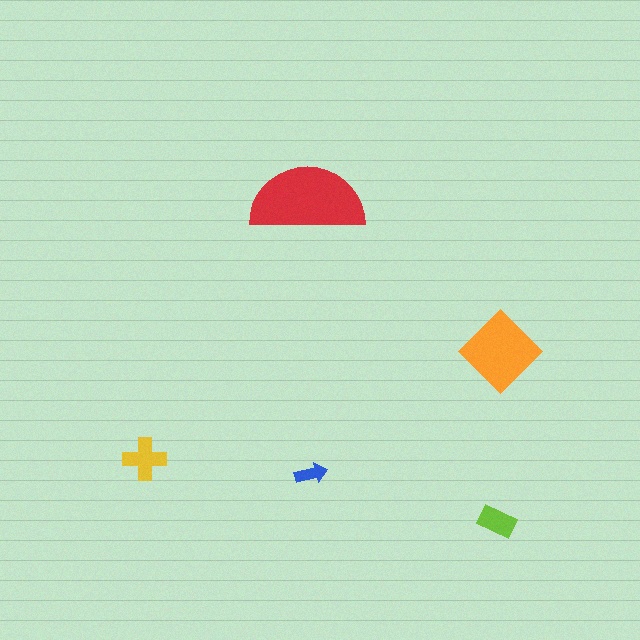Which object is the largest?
The red semicircle.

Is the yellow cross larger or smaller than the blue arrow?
Larger.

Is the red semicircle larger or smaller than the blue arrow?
Larger.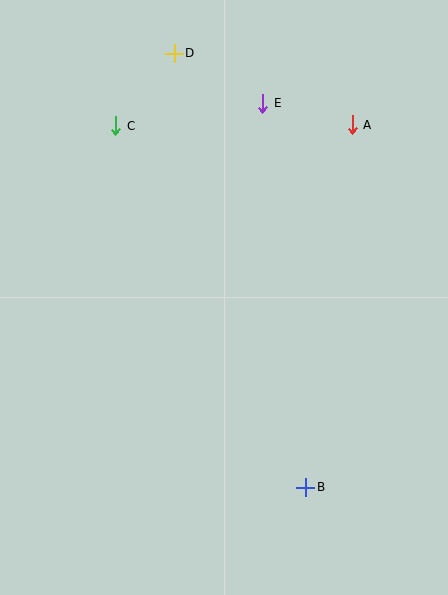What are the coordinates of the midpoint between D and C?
The midpoint between D and C is at (145, 89).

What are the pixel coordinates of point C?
Point C is at (116, 126).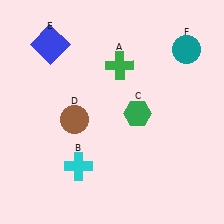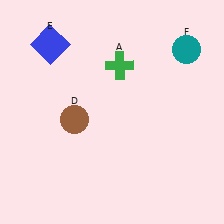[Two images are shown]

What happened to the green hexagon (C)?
The green hexagon (C) was removed in Image 2. It was in the bottom-right area of Image 1.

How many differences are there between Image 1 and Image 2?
There are 2 differences between the two images.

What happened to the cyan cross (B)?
The cyan cross (B) was removed in Image 2. It was in the bottom-left area of Image 1.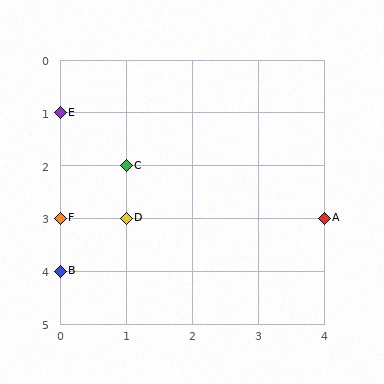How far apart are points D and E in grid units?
Points D and E are 1 column and 2 rows apart (about 2.2 grid units diagonally).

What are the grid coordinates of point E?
Point E is at grid coordinates (0, 1).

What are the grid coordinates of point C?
Point C is at grid coordinates (1, 2).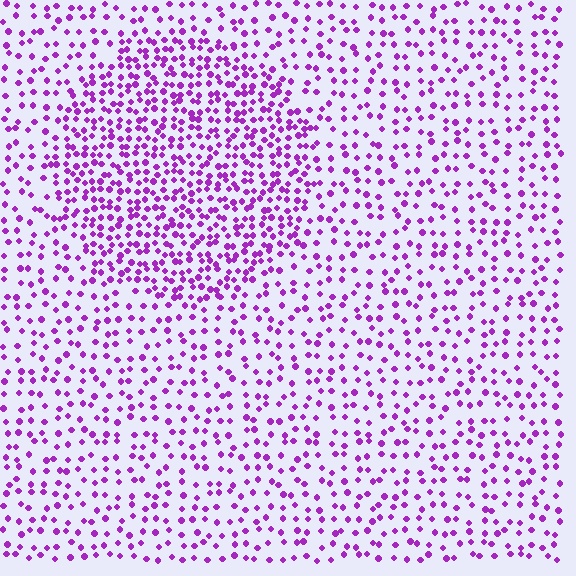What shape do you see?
I see a circle.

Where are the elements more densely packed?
The elements are more densely packed inside the circle boundary.